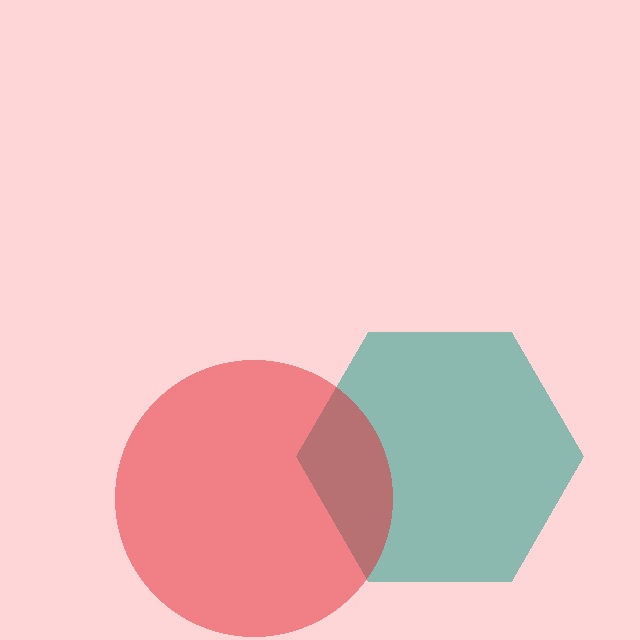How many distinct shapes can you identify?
There are 2 distinct shapes: a teal hexagon, a red circle.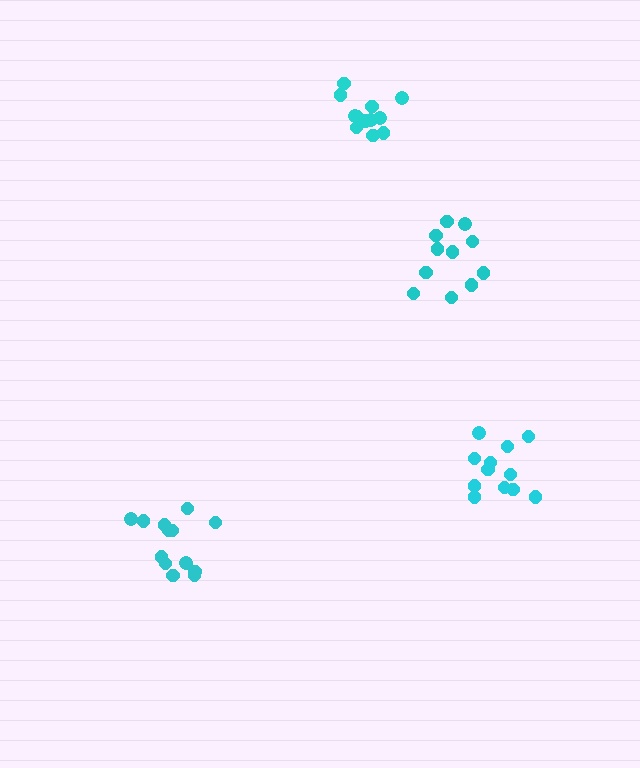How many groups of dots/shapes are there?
There are 4 groups.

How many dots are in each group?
Group 1: 13 dots, Group 2: 12 dots, Group 3: 13 dots, Group 4: 11 dots (49 total).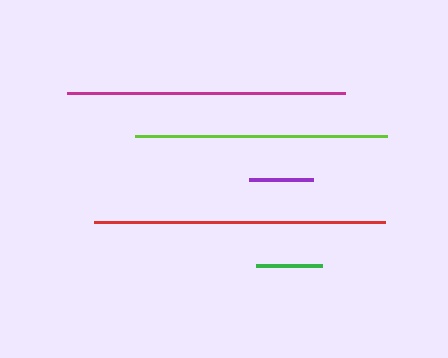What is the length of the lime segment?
The lime segment is approximately 252 pixels long.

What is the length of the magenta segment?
The magenta segment is approximately 279 pixels long.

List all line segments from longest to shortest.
From longest to shortest: red, magenta, lime, green, purple.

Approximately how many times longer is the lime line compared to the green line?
The lime line is approximately 3.8 times the length of the green line.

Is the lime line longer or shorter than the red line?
The red line is longer than the lime line.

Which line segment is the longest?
The red line is the longest at approximately 290 pixels.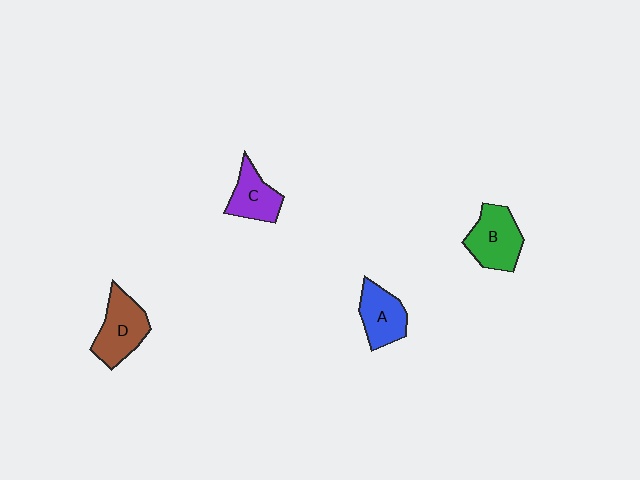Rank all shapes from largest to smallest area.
From largest to smallest: D (brown), B (green), A (blue), C (purple).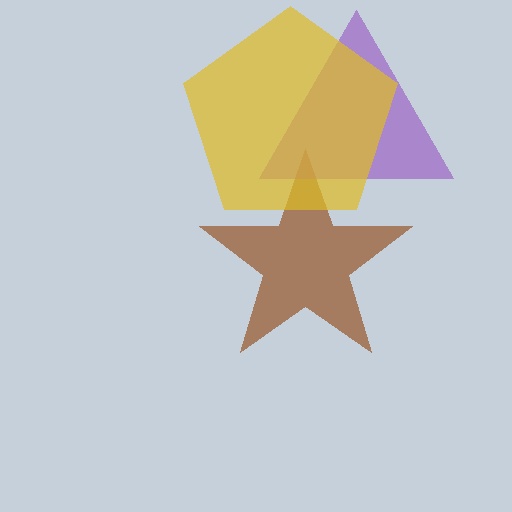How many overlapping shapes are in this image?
There are 3 overlapping shapes in the image.